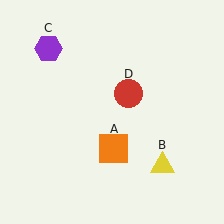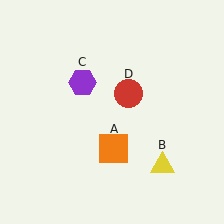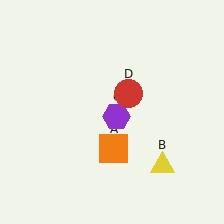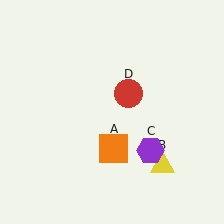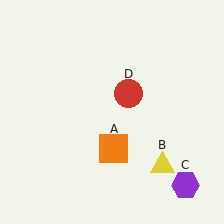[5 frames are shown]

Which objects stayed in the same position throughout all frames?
Orange square (object A) and yellow triangle (object B) and red circle (object D) remained stationary.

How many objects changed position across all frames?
1 object changed position: purple hexagon (object C).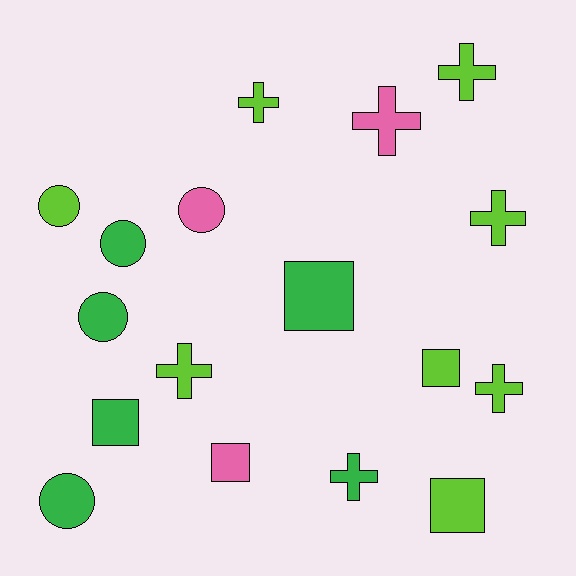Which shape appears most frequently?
Cross, with 7 objects.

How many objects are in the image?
There are 17 objects.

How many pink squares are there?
There is 1 pink square.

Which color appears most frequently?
Lime, with 8 objects.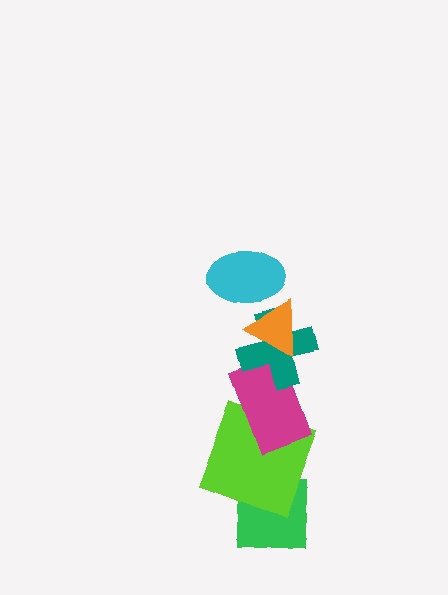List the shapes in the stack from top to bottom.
From top to bottom: the cyan ellipse, the orange triangle, the teal cross, the magenta rectangle, the lime square, the green square.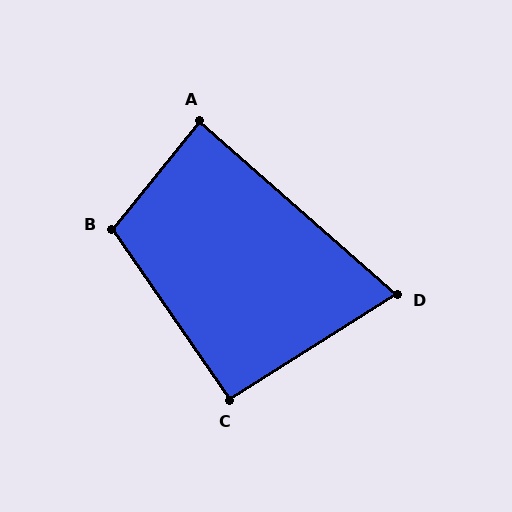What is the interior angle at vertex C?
Approximately 92 degrees (approximately right).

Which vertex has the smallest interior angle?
D, at approximately 73 degrees.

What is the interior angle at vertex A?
Approximately 88 degrees (approximately right).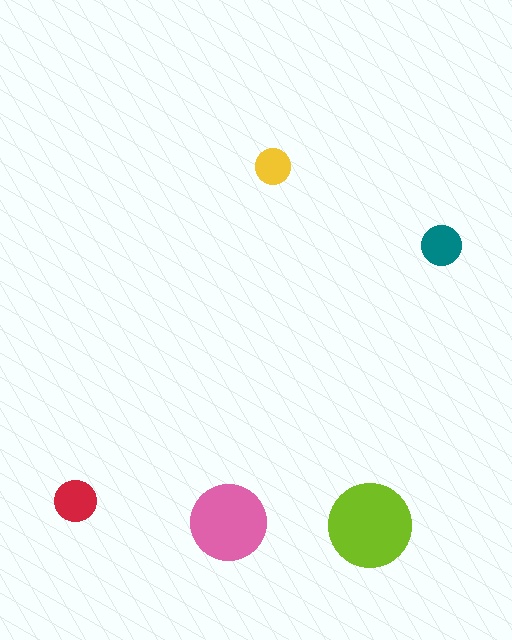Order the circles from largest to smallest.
the lime one, the pink one, the red one, the teal one, the yellow one.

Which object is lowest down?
The lime circle is bottommost.